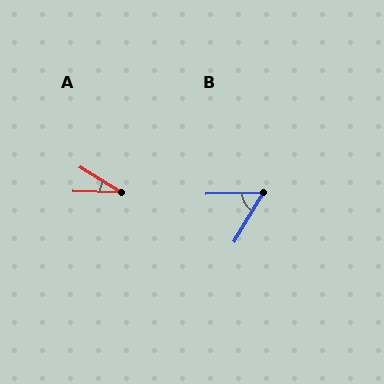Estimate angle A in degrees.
Approximately 30 degrees.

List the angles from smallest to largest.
A (30°), B (58°).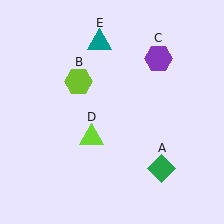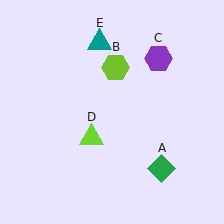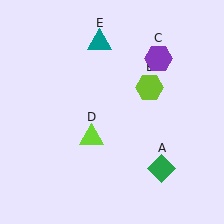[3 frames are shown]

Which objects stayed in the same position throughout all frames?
Green diamond (object A) and purple hexagon (object C) and lime triangle (object D) and teal triangle (object E) remained stationary.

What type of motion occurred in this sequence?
The lime hexagon (object B) rotated clockwise around the center of the scene.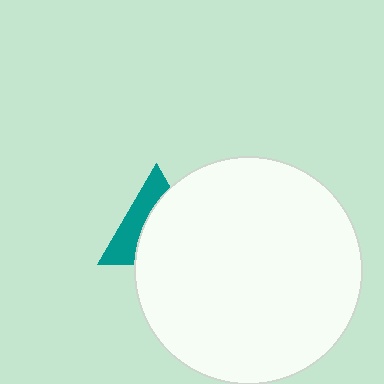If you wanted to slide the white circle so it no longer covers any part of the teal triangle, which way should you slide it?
Slide it right — that is the most direct way to separate the two shapes.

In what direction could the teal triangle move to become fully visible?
The teal triangle could move left. That would shift it out from behind the white circle entirely.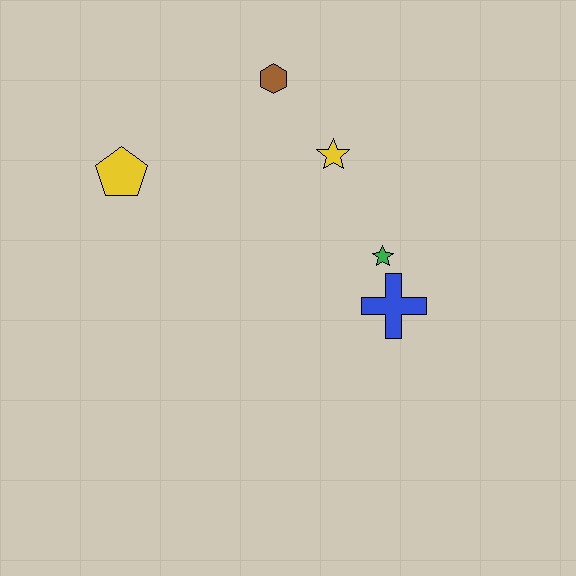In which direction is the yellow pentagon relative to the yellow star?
The yellow pentagon is to the left of the yellow star.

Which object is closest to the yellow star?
The brown hexagon is closest to the yellow star.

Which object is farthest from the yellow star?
The yellow pentagon is farthest from the yellow star.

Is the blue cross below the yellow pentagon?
Yes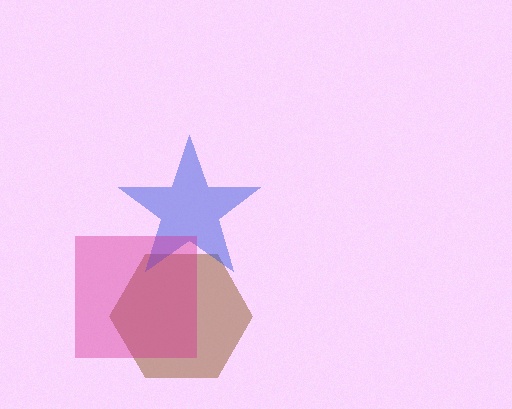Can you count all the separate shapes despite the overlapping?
Yes, there are 3 separate shapes.